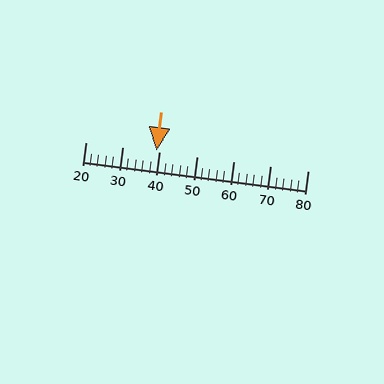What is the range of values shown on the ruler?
The ruler shows values from 20 to 80.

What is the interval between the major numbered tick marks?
The major tick marks are spaced 10 units apart.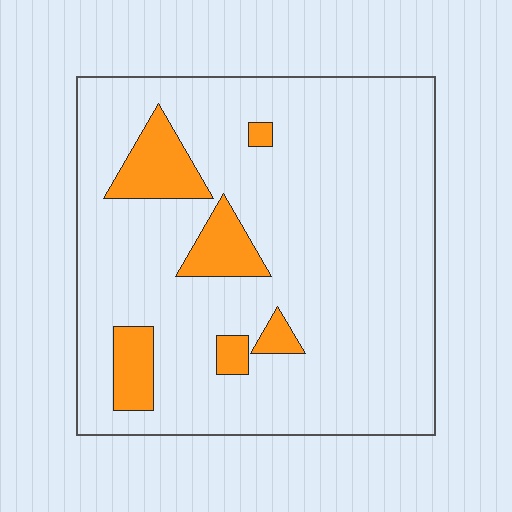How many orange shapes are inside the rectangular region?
6.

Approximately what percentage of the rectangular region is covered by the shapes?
Approximately 15%.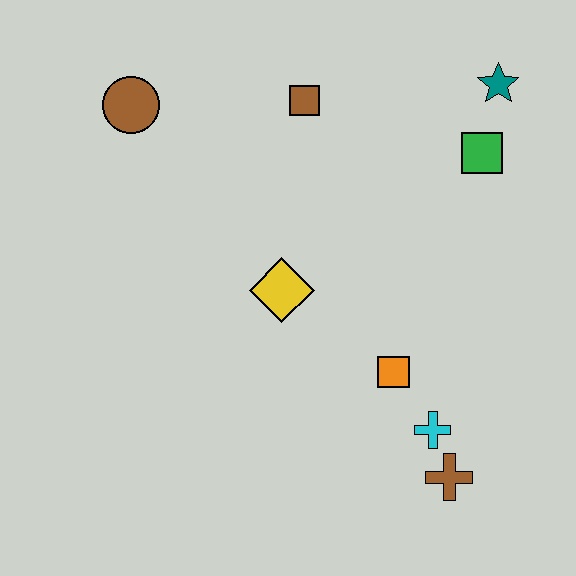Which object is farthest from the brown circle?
The brown cross is farthest from the brown circle.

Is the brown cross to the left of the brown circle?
No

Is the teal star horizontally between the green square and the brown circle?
No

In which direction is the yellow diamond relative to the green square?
The yellow diamond is to the left of the green square.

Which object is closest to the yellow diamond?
The orange square is closest to the yellow diamond.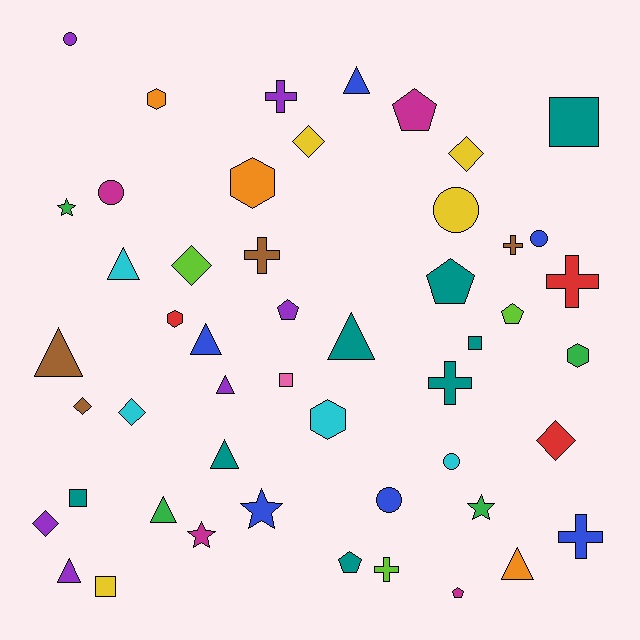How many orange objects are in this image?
There are 3 orange objects.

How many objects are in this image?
There are 50 objects.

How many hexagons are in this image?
There are 5 hexagons.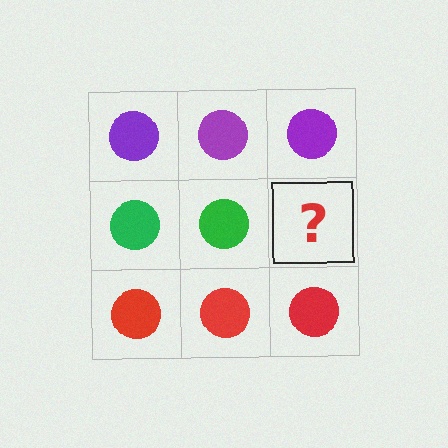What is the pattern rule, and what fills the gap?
The rule is that each row has a consistent color. The gap should be filled with a green circle.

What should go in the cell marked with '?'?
The missing cell should contain a green circle.